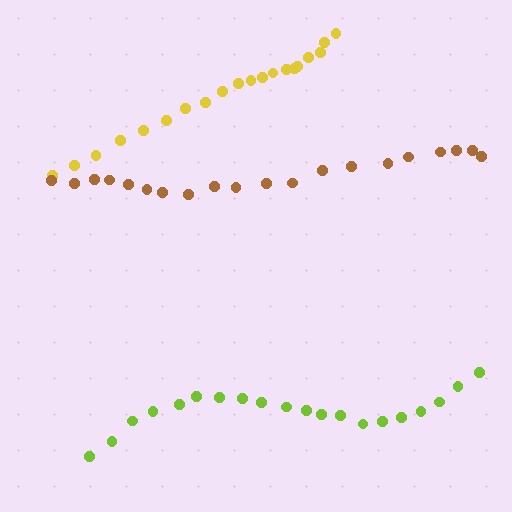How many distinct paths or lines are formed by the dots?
There are 3 distinct paths.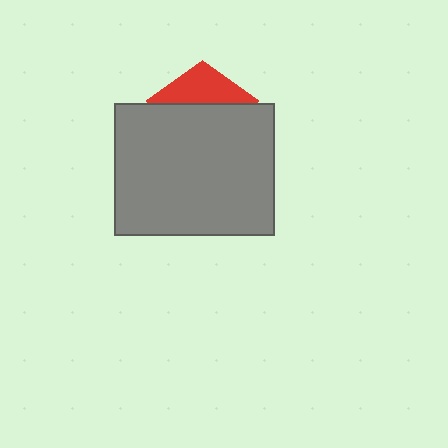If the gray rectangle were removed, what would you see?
You would see the complete red pentagon.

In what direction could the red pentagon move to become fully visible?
The red pentagon could move up. That would shift it out from behind the gray rectangle entirely.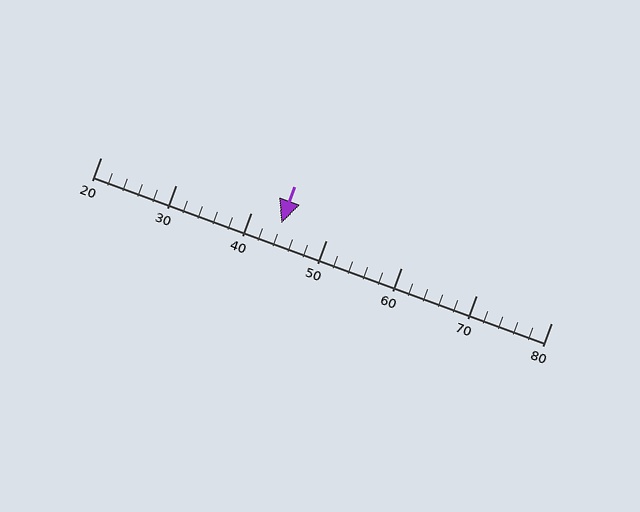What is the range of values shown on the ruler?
The ruler shows values from 20 to 80.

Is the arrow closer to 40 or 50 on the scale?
The arrow is closer to 40.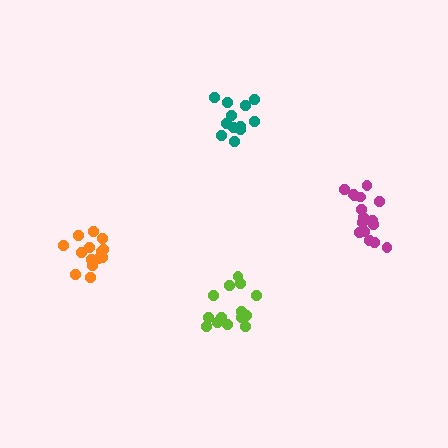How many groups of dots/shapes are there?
There are 4 groups.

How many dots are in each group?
Group 1: 14 dots, Group 2: 12 dots, Group 3: 14 dots, Group 4: 16 dots (56 total).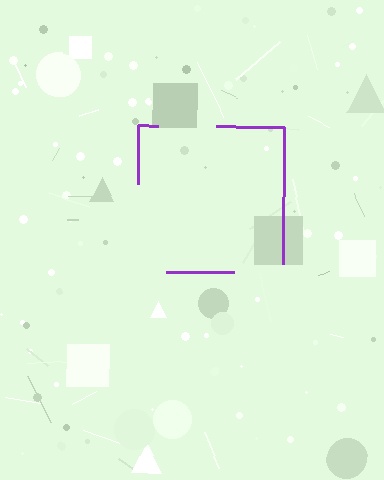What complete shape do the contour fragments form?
The contour fragments form a square.